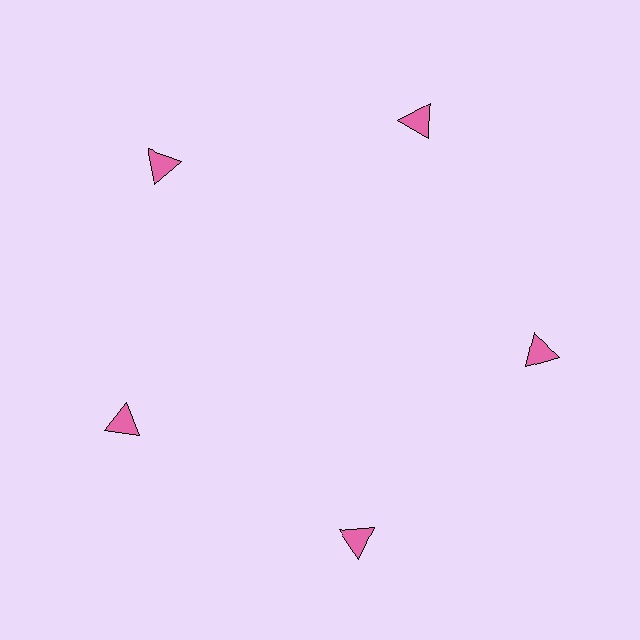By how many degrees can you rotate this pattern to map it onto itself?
The pattern maps onto itself every 72 degrees of rotation.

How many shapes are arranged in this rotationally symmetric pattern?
There are 5 shapes, arranged in 5 groups of 1.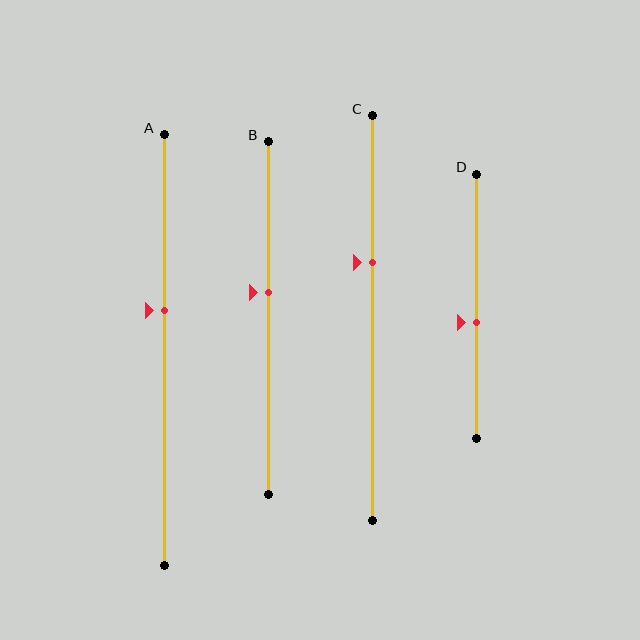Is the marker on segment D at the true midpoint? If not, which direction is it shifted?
No, the marker on segment D is shifted downward by about 6% of the segment length.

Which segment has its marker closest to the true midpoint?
Segment D has its marker closest to the true midpoint.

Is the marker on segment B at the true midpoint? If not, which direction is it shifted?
No, the marker on segment B is shifted upward by about 7% of the segment length.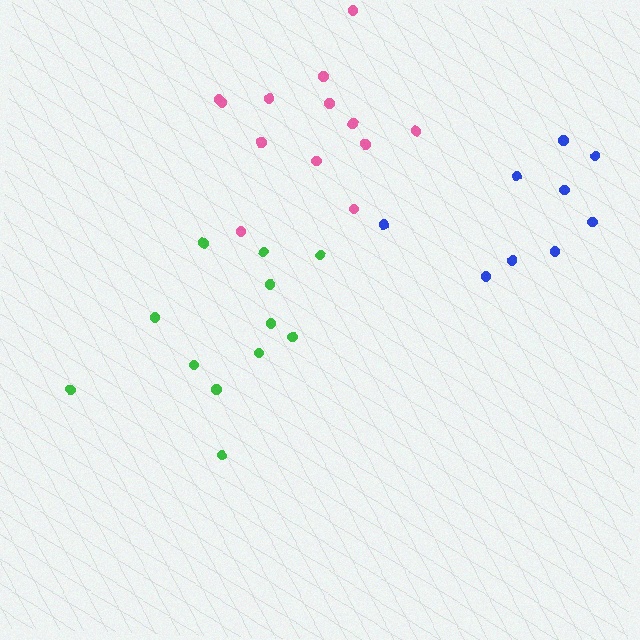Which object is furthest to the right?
The blue cluster is rightmost.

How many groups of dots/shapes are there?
There are 3 groups.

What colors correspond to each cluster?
The clusters are colored: blue, green, pink.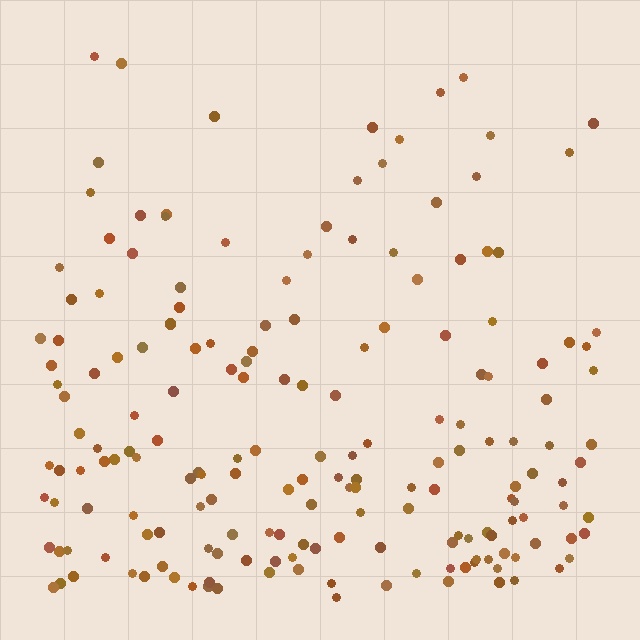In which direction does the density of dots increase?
From top to bottom, with the bottom side densest.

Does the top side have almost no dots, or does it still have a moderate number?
Still a moderate number, just noticeably fewer than the bottom.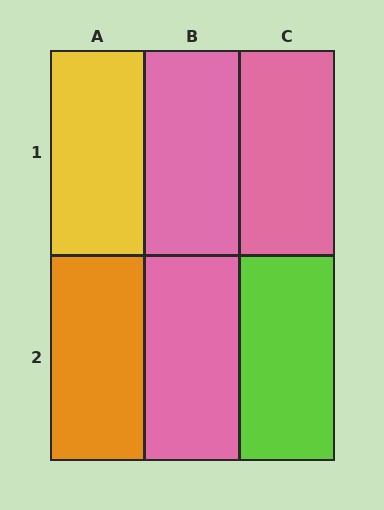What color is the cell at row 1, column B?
Pink.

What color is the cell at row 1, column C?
Pink.